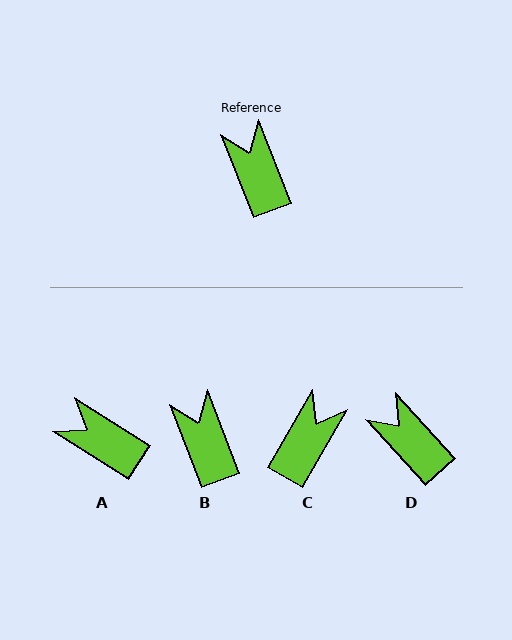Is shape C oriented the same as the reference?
No, it is off by about 51 degrees.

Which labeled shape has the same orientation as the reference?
B.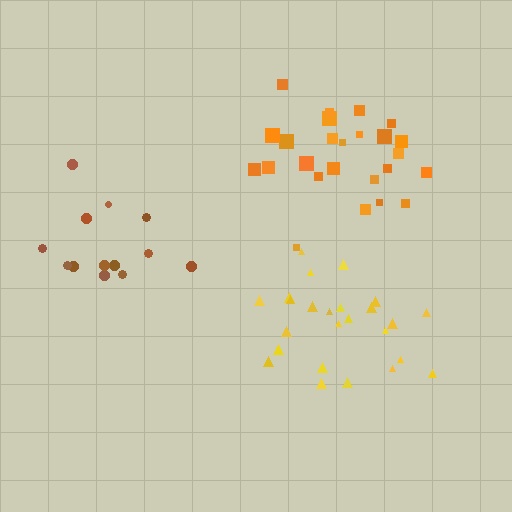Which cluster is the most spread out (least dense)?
Brown.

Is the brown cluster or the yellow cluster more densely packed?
Yellow.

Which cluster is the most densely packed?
Yellow.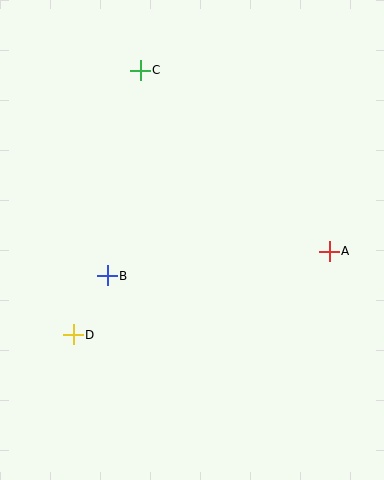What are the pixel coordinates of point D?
Point D is at (73, 335).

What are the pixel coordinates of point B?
Point B is at (107, 276).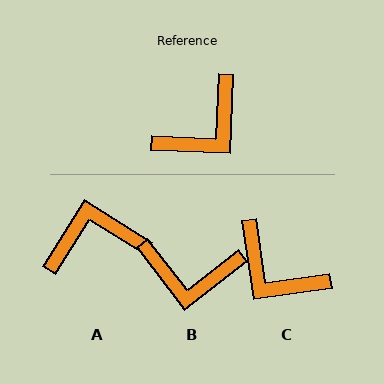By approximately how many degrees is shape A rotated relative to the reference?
Approximately 150 degrees counter-clockwise.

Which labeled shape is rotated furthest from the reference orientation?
A, about 150 degrees away.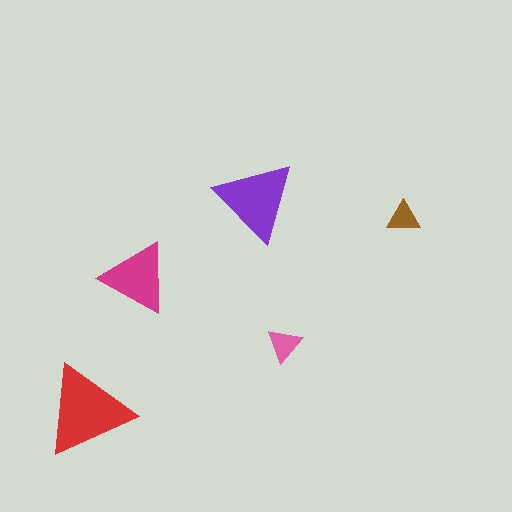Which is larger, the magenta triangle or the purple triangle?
The purple one.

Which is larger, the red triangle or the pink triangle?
The red one.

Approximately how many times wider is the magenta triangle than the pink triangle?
About 2 times wider.